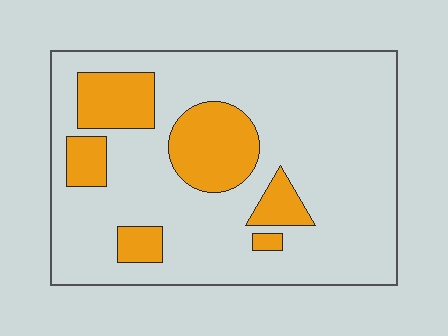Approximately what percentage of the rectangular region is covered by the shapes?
Approximately 20%.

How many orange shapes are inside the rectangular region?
6.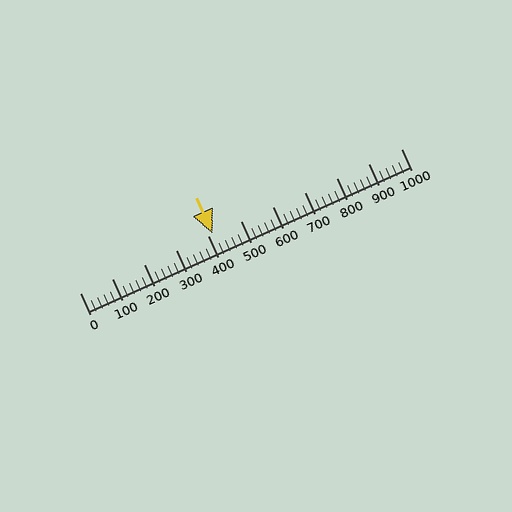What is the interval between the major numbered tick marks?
The major tick marks are spaced 100 units apart.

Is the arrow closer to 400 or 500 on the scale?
The arrow is closer to 400.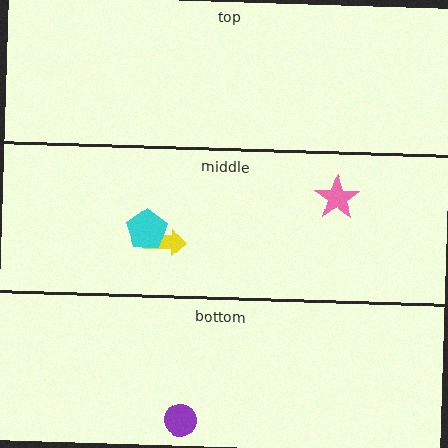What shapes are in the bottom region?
The purple circle.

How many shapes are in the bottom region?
1.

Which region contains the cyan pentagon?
The middle region.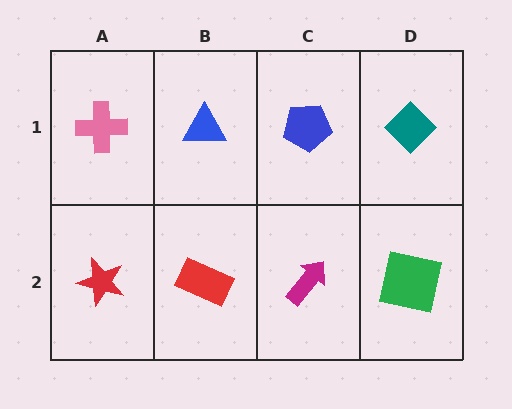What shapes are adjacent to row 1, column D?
A green square (row 2, column D), a blue pentagon (row 1, column C).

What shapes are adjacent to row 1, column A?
A red star (row 2, column A), a blue triangle (row 1, column B).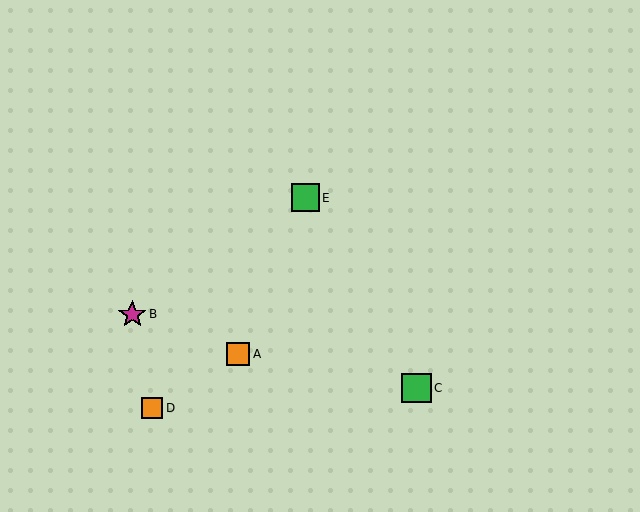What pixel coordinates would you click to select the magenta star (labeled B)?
Click at (132, 314) to select the magenta star B.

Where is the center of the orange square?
The center of the orange square is at (238, 354).